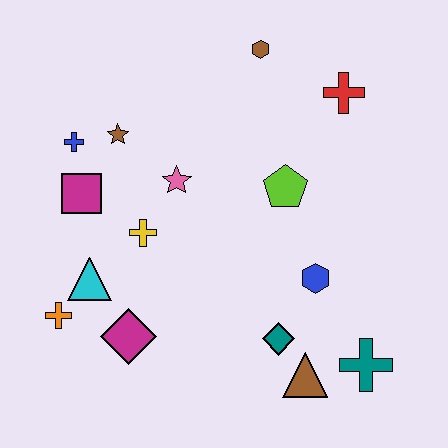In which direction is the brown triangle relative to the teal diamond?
The brown triangle is below the teal diamond.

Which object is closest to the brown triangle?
The teal diamond is closest to the brown triangle.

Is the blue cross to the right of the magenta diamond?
No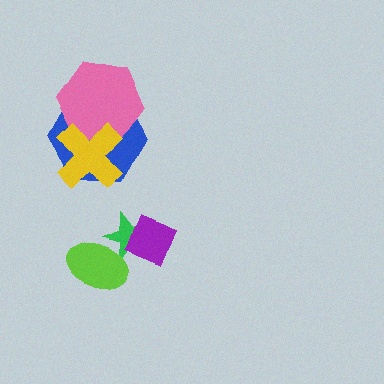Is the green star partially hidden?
Yes, it is partially covered by another shape.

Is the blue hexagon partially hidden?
Yes, it is partially covered by another shape.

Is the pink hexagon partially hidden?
Yes, it is partially covered by another shape.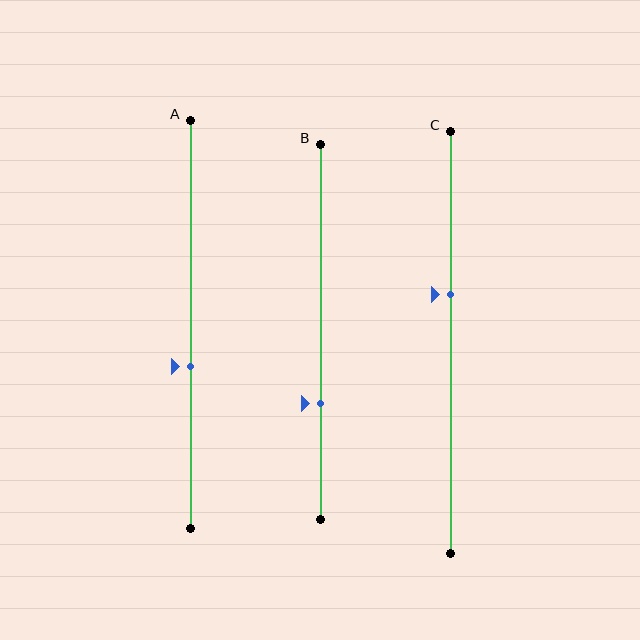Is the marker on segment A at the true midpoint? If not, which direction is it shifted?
No, the marker on segment A is shifted downward by about 10% of the segment length.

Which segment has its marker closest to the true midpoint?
Segment A has its marker closest to the true midpoint.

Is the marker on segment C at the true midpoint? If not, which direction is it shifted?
No, the marker on segment C is shifted upward by about 11% of the segment length.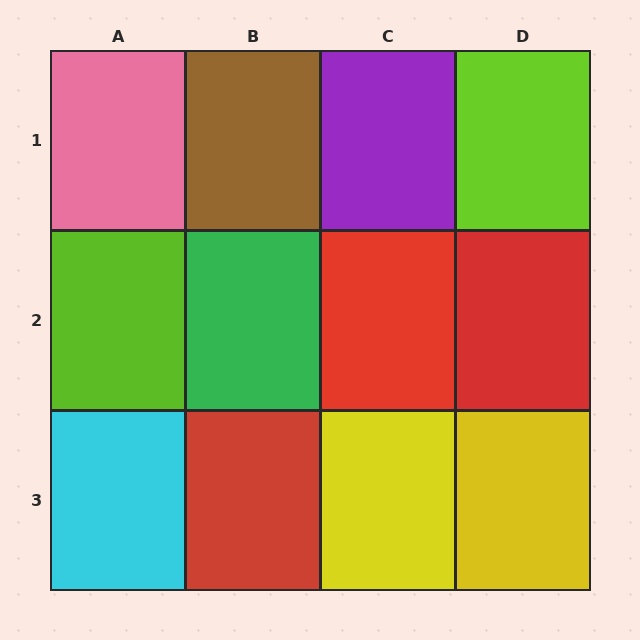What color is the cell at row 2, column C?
Red.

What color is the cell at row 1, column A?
Pink.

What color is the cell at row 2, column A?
Lime.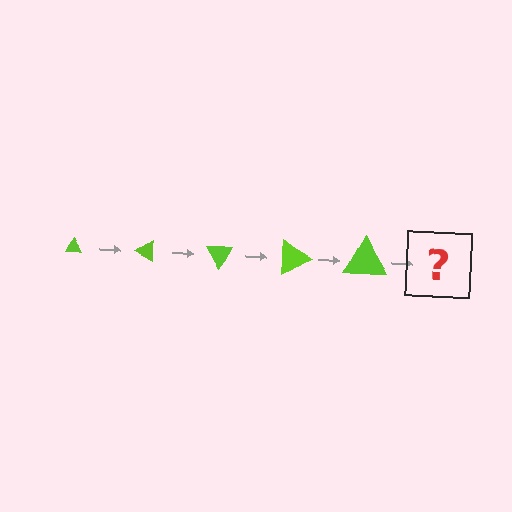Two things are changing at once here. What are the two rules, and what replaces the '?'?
The two rules are that the triangle grows larger each step and it rotates 30 degrees each step. The '?' should be a triangle, larger than the previous one and rotated 150 degrees from the start.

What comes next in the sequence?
The next element should be a triangle, larger than the previous one and rotated 150 degrees from the start.